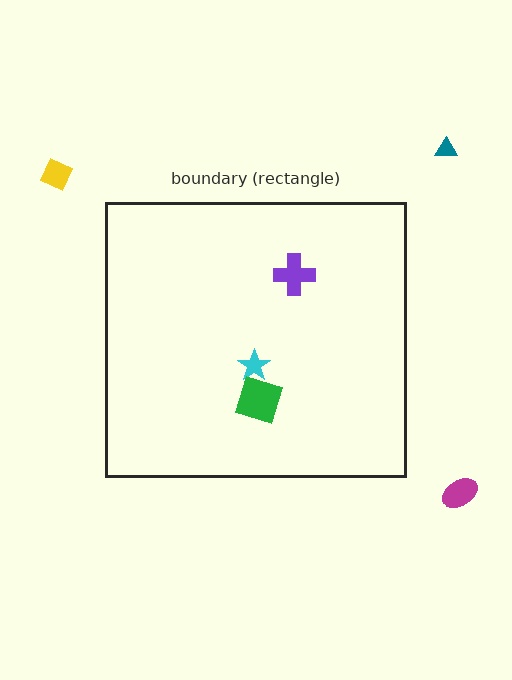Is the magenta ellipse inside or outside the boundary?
Outside.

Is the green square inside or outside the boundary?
Inside.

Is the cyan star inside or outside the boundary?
Inside.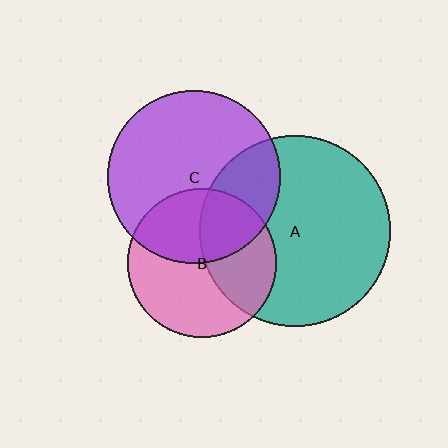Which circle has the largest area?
Circle A (teal).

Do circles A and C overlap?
Yes.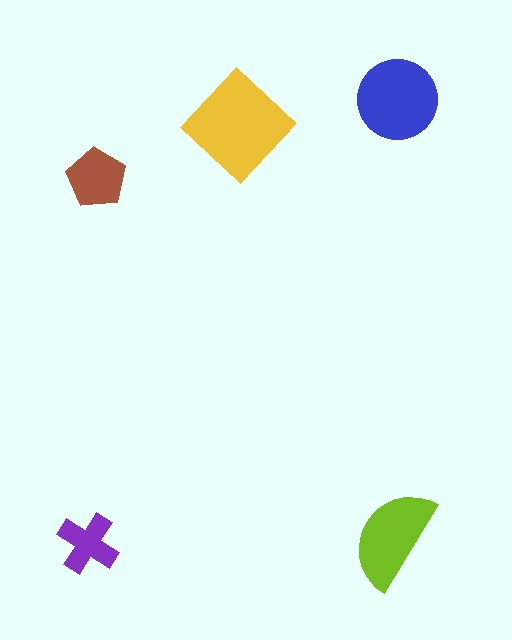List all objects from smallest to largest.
The purple cross, the brown pentagon, the lime semicircle, the blue circle, the yellow diamond.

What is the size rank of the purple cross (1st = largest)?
5th.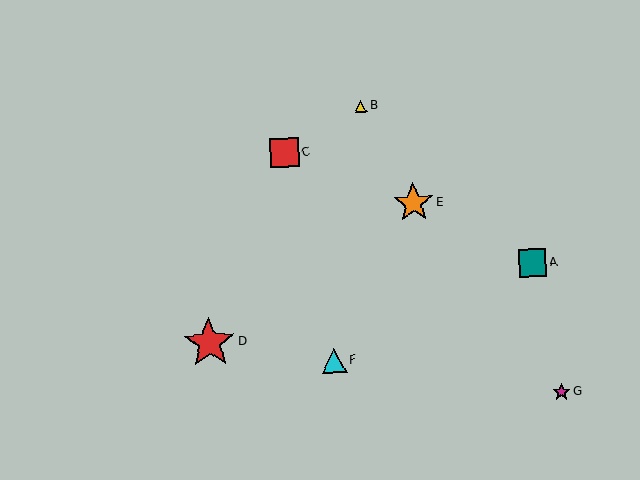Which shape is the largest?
The red star (labeled D) is the largest.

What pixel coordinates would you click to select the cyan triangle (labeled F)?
Click at (334, 361) to select the cyan triangle F.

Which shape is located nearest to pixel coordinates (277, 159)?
The red square (labeled C) at (284, 153) is nearest to that location.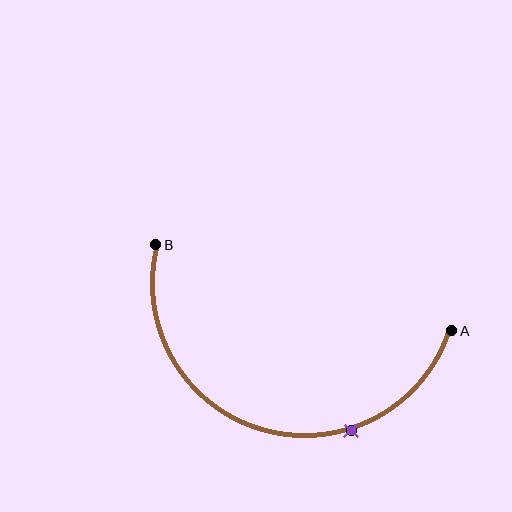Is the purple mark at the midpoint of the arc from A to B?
No. The purple mark lies on the arc but is closer to endpoint A. The arc midpoint would be at the point on the curve equidistant along the arc from both A and B.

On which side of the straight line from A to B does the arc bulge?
The arc bulges below the straight line connecting A and B.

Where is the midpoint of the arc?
The arc midpoint is the point on the curve farthest from the straight line joining A and B. It sits below that line.